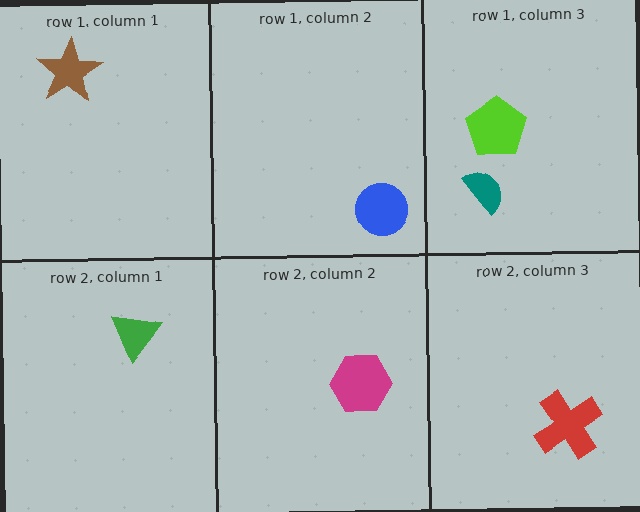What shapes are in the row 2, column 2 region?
The magenta hexagon.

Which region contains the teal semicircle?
The row 1, column 3 region.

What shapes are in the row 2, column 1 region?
The green triangle.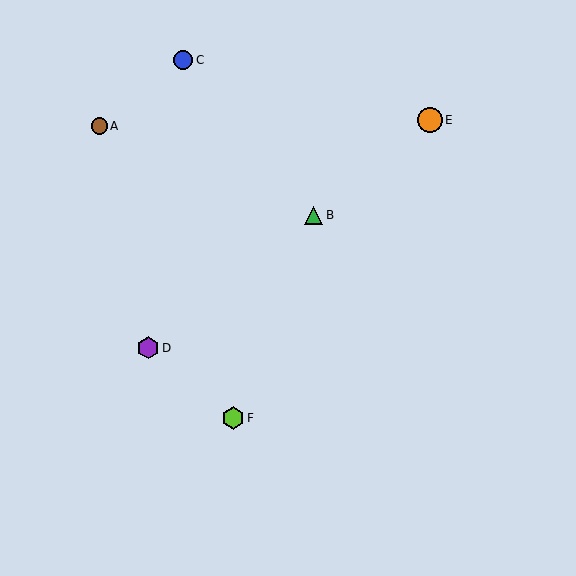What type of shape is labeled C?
Shape C is a blue circle.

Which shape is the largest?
The orange circle (labeled E) is the largest.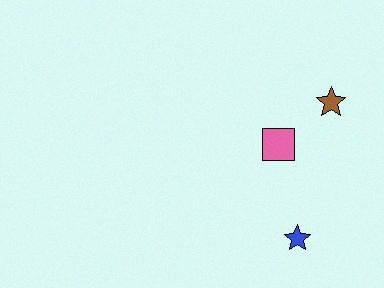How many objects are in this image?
There are 3 objects.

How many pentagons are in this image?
There are no pentagons.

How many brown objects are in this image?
There is 1 brown object.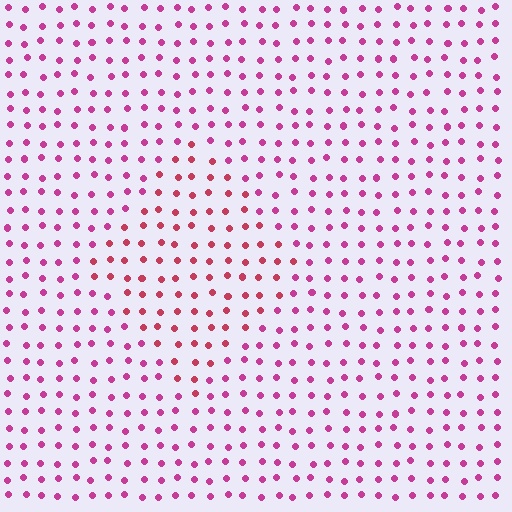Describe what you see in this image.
The image is filled with small magenta elements in a uniform arrangement. A diamond-shaped region is visible where the elements are tinted to a slightly different hue, forming a subtle color boundary.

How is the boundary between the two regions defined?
The boundary is defined purely by a slight shift in hue (about 27 degrees). Spacing, size, and orientation are identical on both sides.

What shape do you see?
I see a diamond.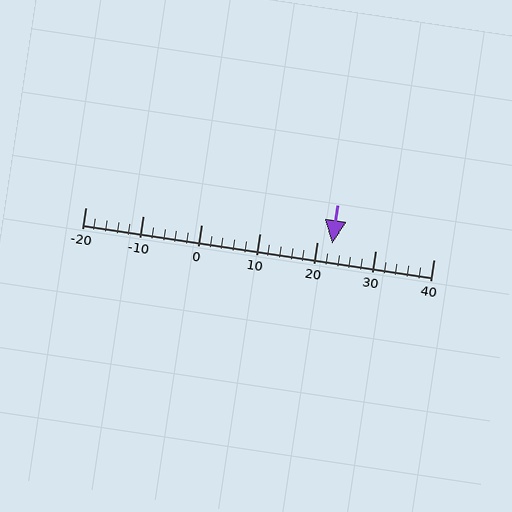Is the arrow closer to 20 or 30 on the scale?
The arrow is closer to 20.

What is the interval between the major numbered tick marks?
The major tick marks are spaced 10 units apart.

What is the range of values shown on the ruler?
The ruler shows values from -20 to 40.